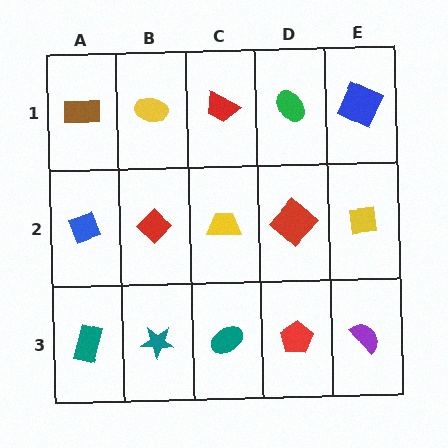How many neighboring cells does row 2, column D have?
4.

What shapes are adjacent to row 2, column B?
A yellow ellipse (row 1, column B), a teal star (row 3, column B), a blue diamond (row 2, column A), a yellow trapezoid (row 2, column C).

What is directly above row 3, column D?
A red diamond.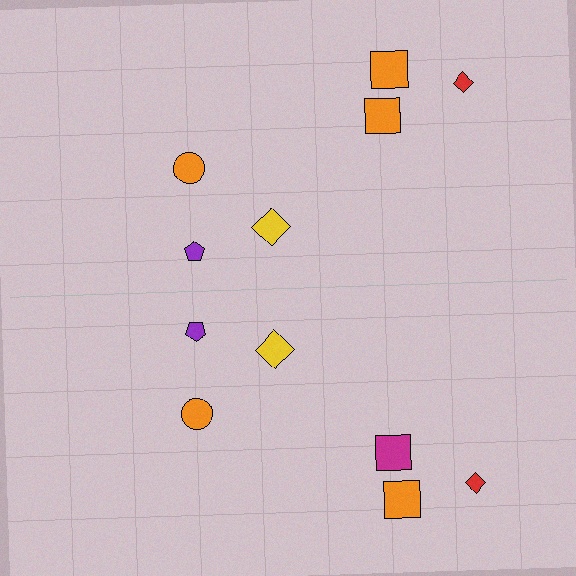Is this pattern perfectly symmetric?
No, the pattern is not perfectly symmetric. The magenta square on the bottom side breaks the symmetry — its mirror counterpart is orange.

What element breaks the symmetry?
The magenta square on the bottom side breaks the symmetry — its mirror counterpart is orange.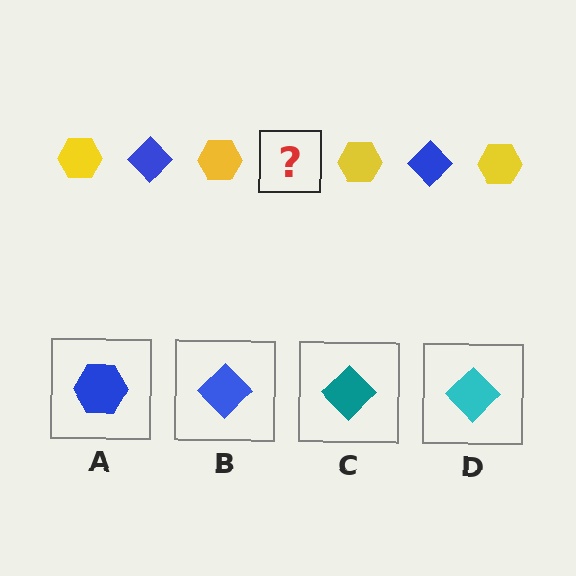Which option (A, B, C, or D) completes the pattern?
B.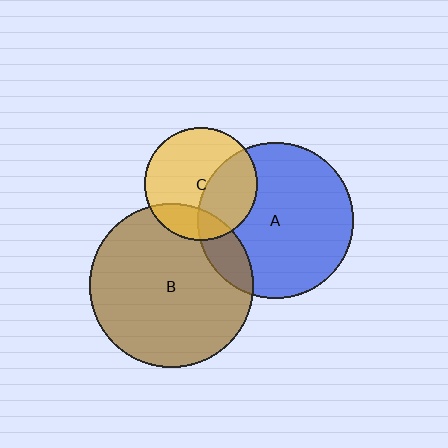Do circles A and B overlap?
Yes.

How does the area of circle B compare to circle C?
Approximately 2.1 times.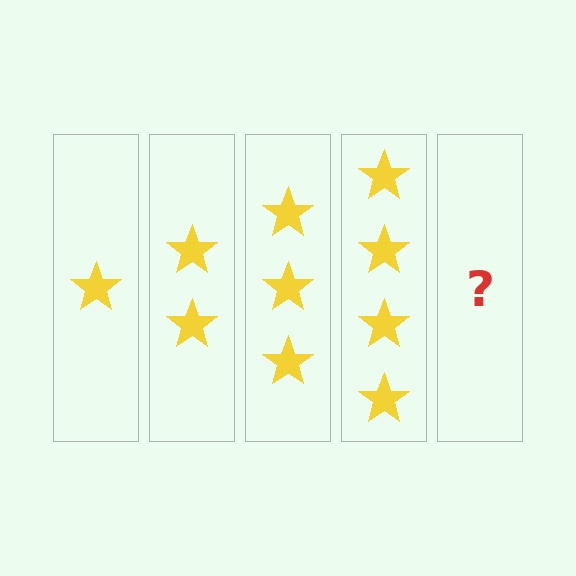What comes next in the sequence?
The next element should be 5 stars.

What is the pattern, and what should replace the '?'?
The pattern is that each step adds one more star. The '?' should be 5 stars.